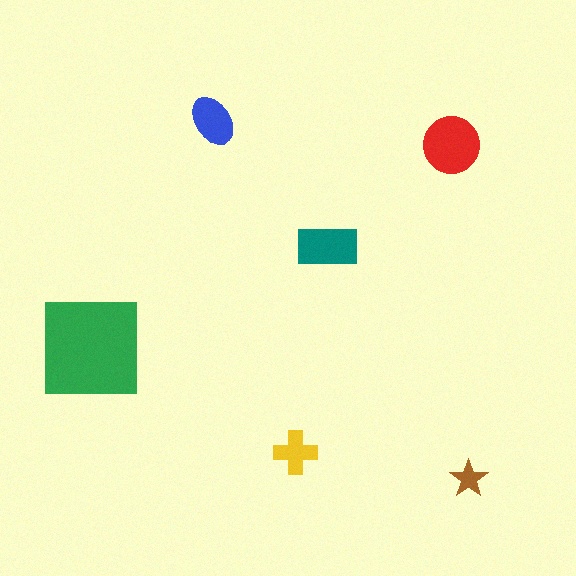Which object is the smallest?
The brown star.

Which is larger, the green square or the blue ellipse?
The green square.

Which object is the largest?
The green square.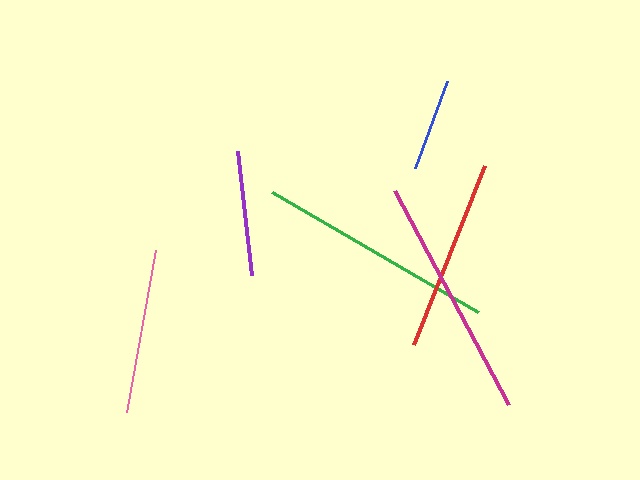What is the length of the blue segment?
The blue segment is approximately 93 pixels long.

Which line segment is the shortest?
The blue line is the shortest at approximately 93 pixels.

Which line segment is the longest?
The magenta line is the longest at approximately 242 pixels.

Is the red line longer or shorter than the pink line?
The red line is longer than the pink line.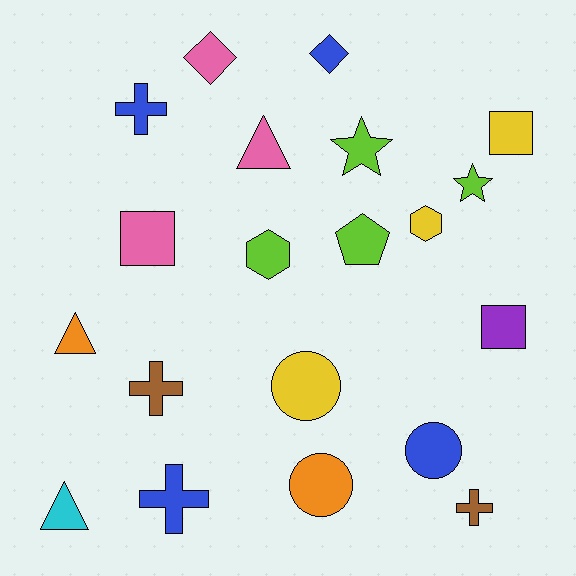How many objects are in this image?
There are 20 objects.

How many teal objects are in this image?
There are no teal objects.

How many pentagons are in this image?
There is 1 pentagon.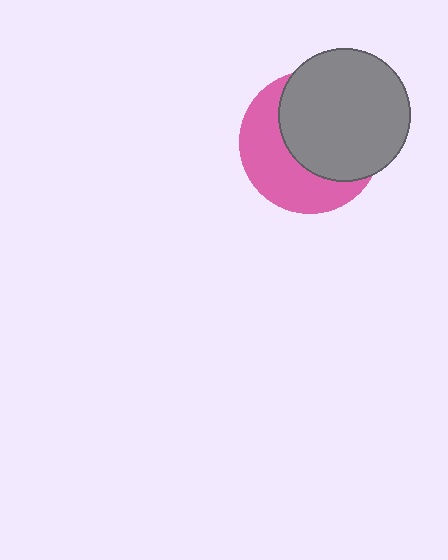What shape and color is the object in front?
The object in front is a gray circle.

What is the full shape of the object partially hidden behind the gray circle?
The partially hidden object is a pink circle.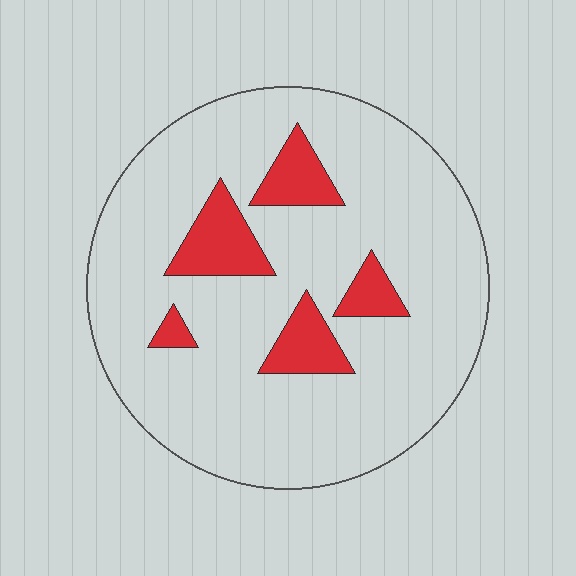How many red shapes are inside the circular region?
5.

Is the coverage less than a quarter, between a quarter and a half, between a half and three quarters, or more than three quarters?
Less than a quarter.